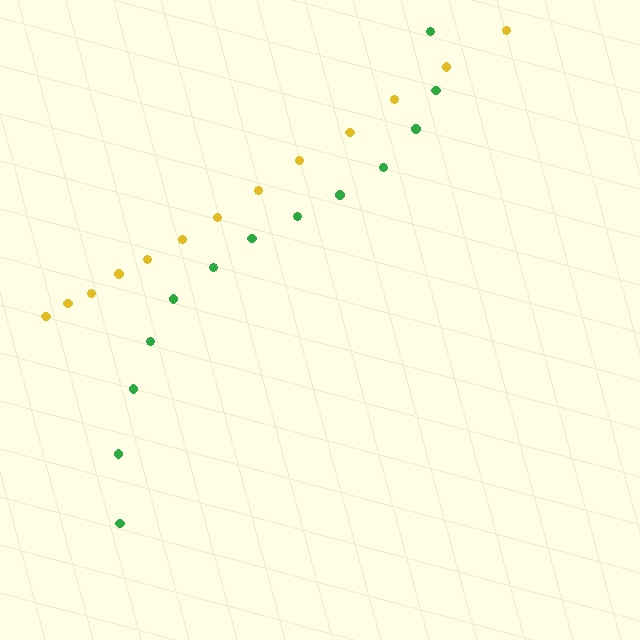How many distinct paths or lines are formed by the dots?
There are 2 distinct paths.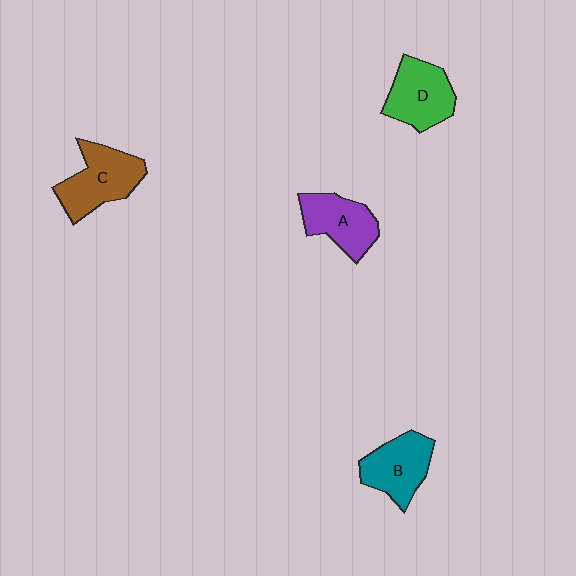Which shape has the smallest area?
Shape A (purple).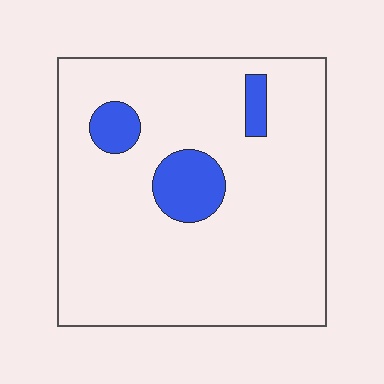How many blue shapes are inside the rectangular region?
3.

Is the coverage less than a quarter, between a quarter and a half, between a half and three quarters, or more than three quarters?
Less than a quarter.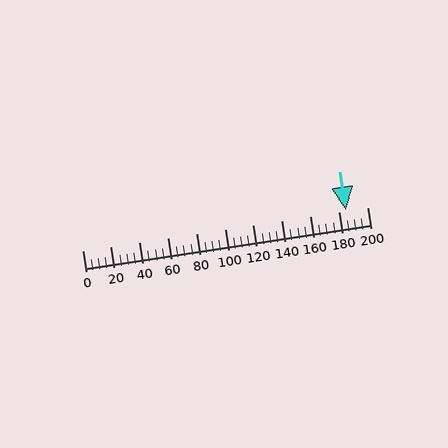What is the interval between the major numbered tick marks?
The major tick marks are spaced 20 units apart.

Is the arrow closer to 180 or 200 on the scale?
The arrow is closer to 180.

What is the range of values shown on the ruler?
The ruler shows values from 0 to 200.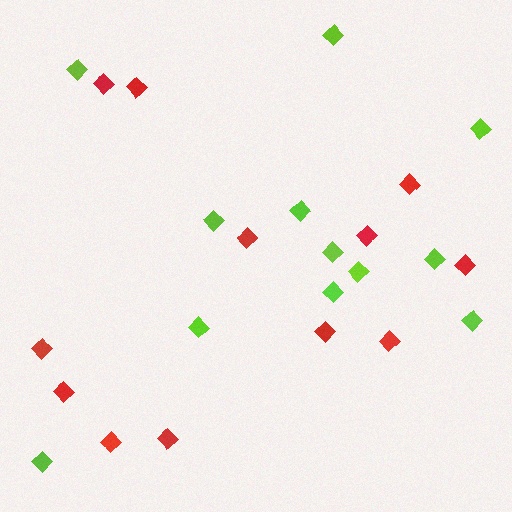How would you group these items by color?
There are 2 groups: one group of lime diamonds (12) and one group of red diamonds (12).